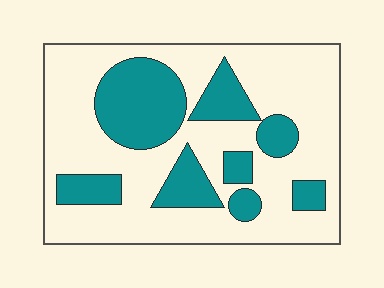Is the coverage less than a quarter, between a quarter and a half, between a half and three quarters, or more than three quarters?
Between a quarter and a half.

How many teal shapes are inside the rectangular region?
8.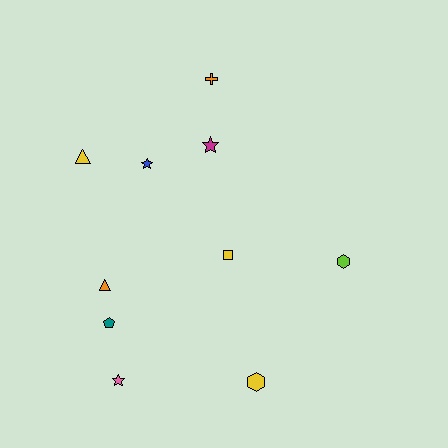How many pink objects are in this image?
There is 1 pink object.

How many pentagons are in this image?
There is 1 pentagon.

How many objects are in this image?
There are 10 objects.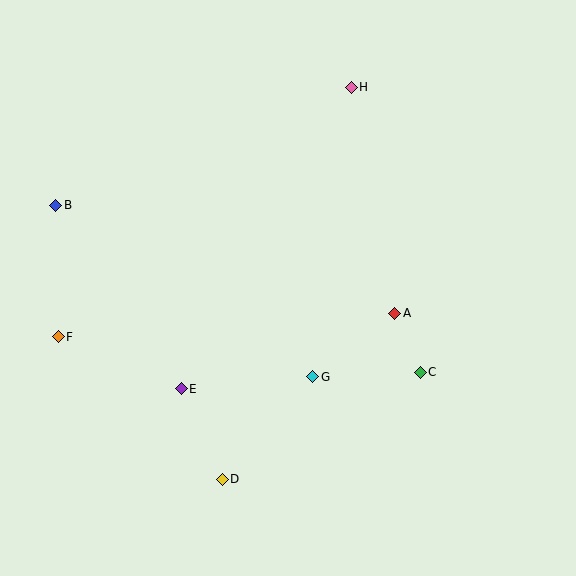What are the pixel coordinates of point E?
Point E is at (181, 389).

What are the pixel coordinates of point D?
Point D is at (222, 479).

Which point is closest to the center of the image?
Point G at (313, 377) is closest to the center.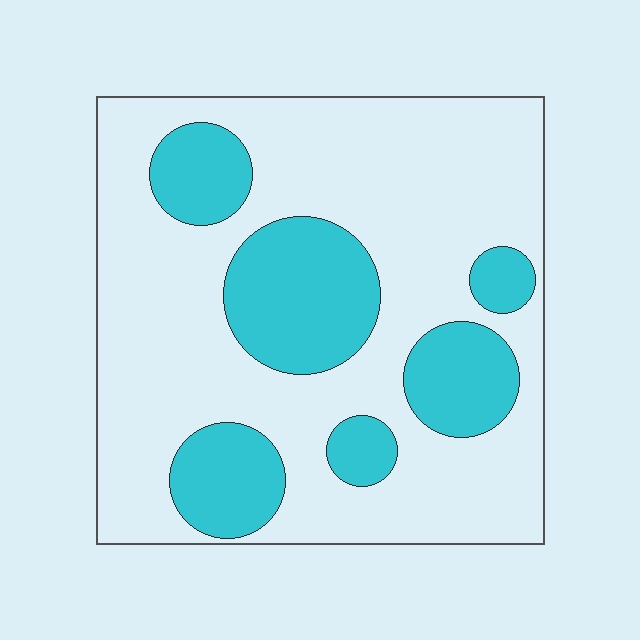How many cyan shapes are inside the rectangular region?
6.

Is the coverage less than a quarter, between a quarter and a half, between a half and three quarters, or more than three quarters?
Between a quarter and a half.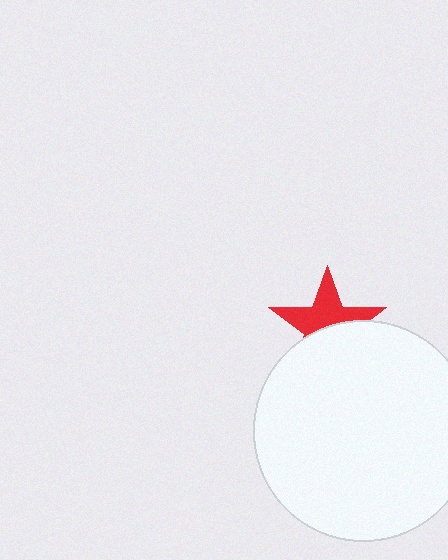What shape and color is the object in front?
The object in front is a white circle.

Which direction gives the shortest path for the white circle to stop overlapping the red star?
Moving down gives the shortest separation.